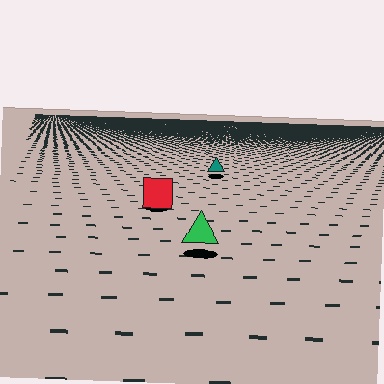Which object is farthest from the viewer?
The teal triangle is farthest from the viewer. It appears smaller and the ground texture around it is denser.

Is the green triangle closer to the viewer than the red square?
Yes. The green triangle is closer — you can tell from the texture gradient: the ground texture is coarser near it.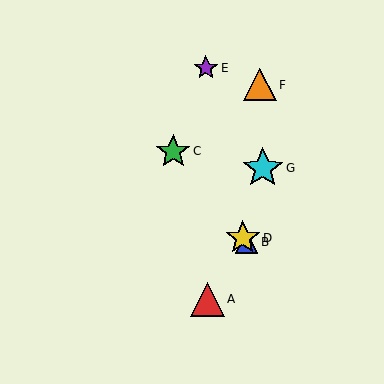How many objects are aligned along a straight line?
3 objects (B, C, D) are aligned along a straight line.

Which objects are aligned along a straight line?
Objects B, C, D are aligned along a straight line.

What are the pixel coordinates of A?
Object A is at (208, 299).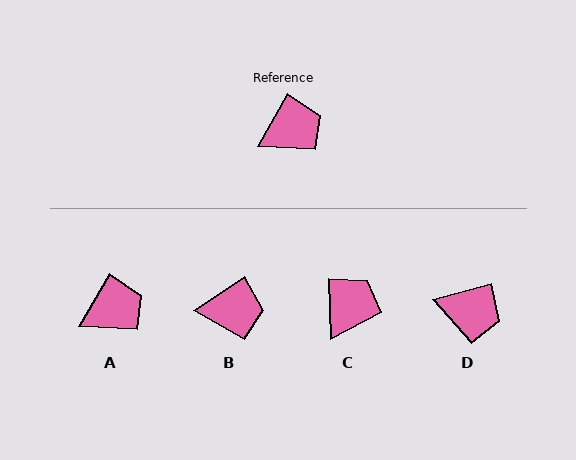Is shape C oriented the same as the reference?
No, it is off by about 31 degrees.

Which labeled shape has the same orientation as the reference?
A.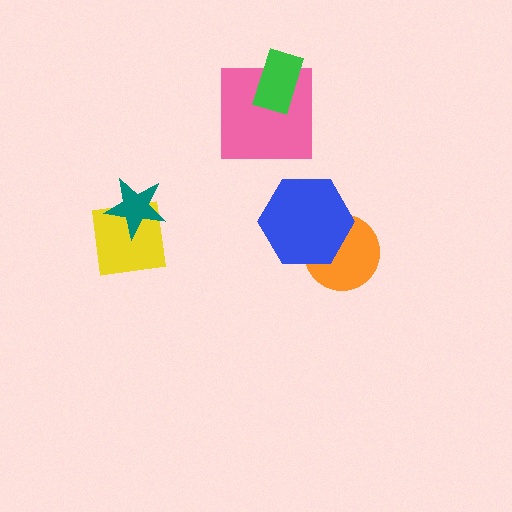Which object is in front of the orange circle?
The blue hexagon is in front of the orange circle.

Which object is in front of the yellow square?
The teal star is in front of the yellow square.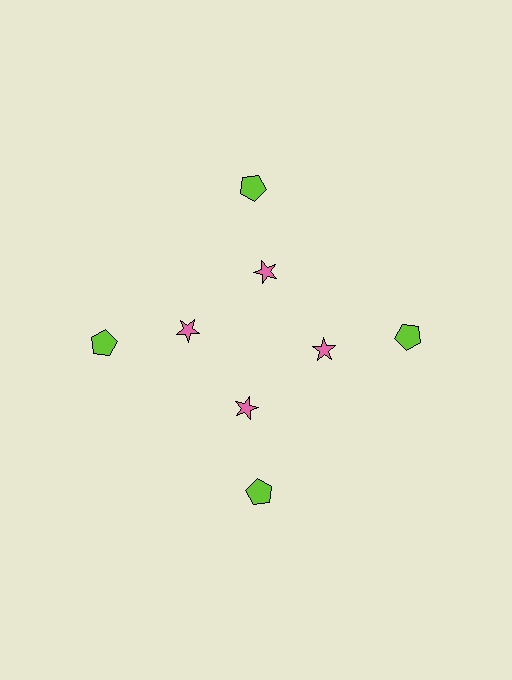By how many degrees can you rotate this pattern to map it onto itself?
The pattern maps onto itself every 90 degrees of rotation.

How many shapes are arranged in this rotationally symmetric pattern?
There are 8 shapes, arranged in 4 groups of 2.